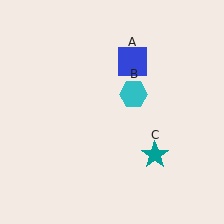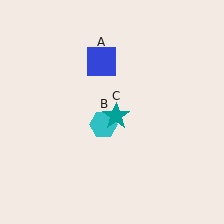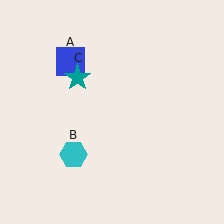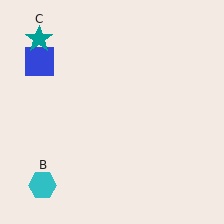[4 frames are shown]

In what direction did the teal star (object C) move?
The teal star (object C) moved up and to the left.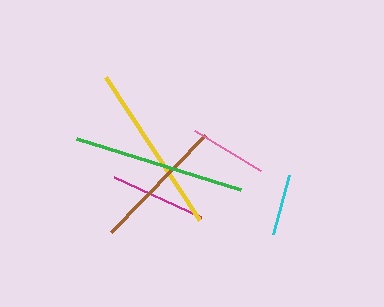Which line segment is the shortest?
The cyan line is the shortest at approximately 61 pixels.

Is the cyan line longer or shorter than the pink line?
The pink line is longer than the cyan line.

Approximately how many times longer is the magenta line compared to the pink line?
The magenta line is approximately 1.3 times the length of the pink line.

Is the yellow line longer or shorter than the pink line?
The yellow line is longer than the pink line.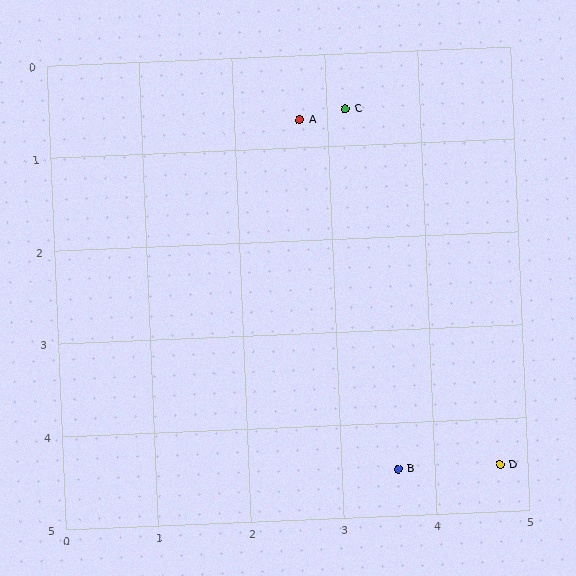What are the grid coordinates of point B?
Point B is at approximately (3.6, 4.5).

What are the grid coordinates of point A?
Point A is at approximately (2.7, 0.7).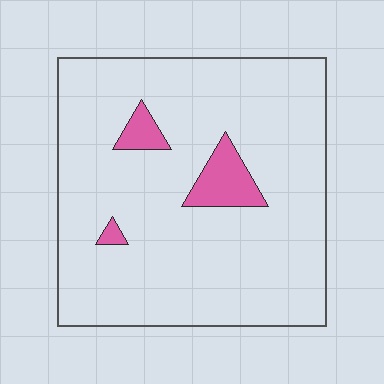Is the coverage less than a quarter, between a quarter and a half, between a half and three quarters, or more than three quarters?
Less than a quarter.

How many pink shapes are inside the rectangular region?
3.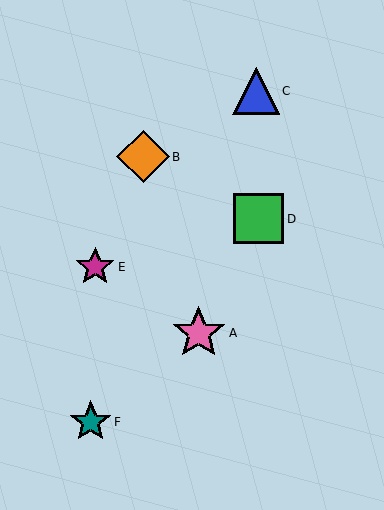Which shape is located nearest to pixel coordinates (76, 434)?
The teal star (labeled F) at (91, 422) is nearest to that location.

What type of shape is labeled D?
Shape D is a green square.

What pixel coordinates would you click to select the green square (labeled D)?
Click at (258, 219) to select the green square D.